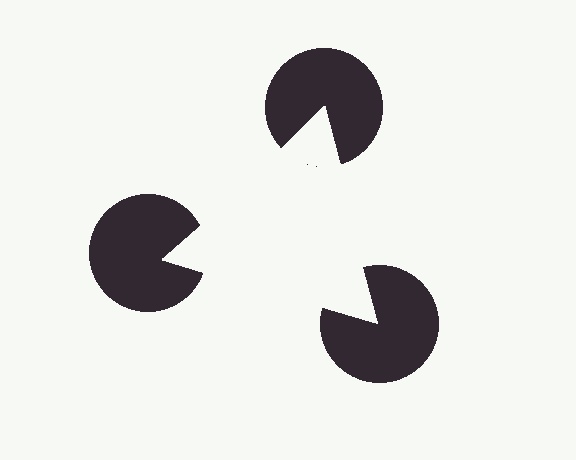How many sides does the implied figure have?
3 sides.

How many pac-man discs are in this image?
There are 3 — one at each vertex of the illusory triangle.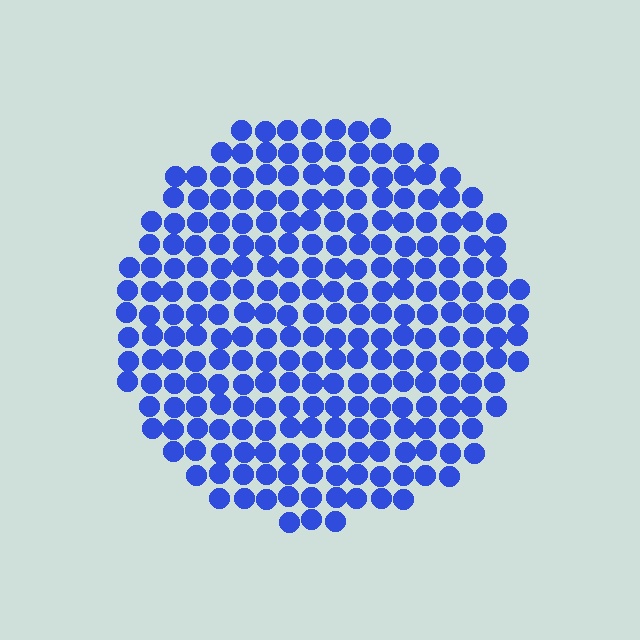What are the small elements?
The small elements are circles.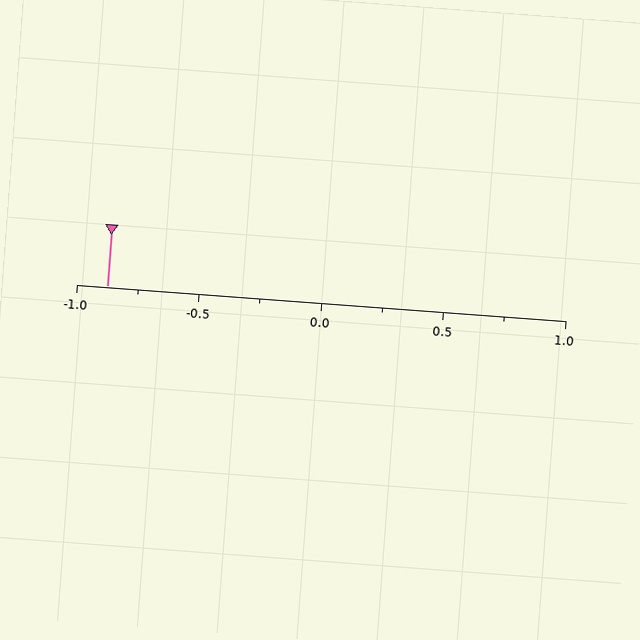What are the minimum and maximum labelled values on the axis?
The axis runs from -1.0 to 1.0.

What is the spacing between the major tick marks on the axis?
The major ticks are spaced 0.5 apart.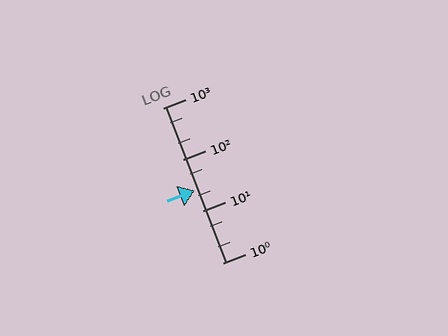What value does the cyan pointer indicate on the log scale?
The pointer indicates approximately 25.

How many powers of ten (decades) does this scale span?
The scale spans 3 decades, from 1 to 1000.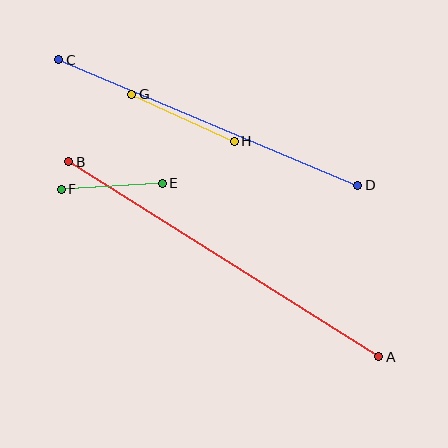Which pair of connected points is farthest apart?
Points A and B are farthest apart.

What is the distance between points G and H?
The distance is approximately 113 pixels.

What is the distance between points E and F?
The distance is approximately 101 pixels.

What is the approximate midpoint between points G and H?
The midpoint is at approximately (183, 118) pixels.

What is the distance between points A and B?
The distance is approximately 366 pixels.